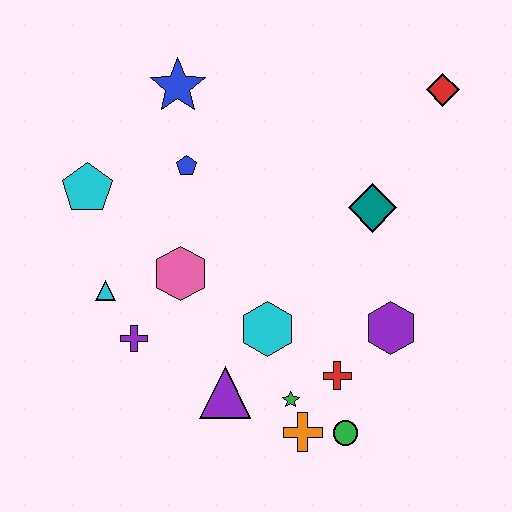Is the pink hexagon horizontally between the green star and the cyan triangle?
Yes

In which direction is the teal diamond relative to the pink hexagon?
The teal diamond is to the right of the pink hexagon.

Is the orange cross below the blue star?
Yes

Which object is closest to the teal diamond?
The purple hexagon is closest to the teal diamond.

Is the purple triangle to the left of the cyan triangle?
No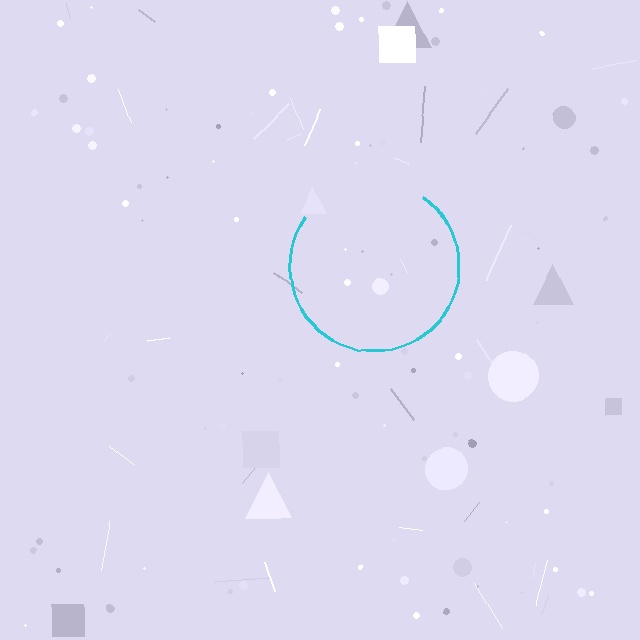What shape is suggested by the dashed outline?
The dashed outline suggests a circle.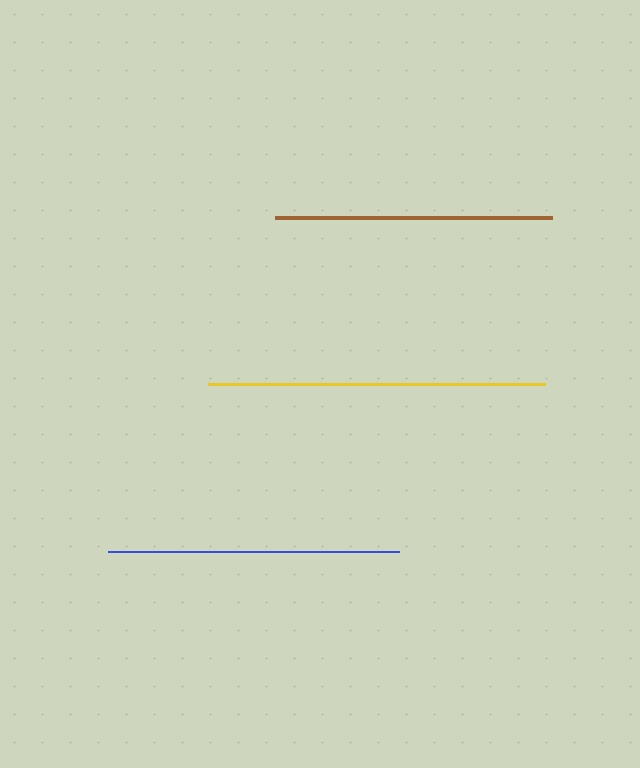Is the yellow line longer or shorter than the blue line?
The yellow line is longer than the blue line.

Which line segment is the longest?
The yellow line is the longest at approximately 337 pixels.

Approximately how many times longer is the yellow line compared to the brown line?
The yellow line is approximately 1.2 times the length of the brown line.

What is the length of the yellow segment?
The yellow segment is approximately 337 pixels long.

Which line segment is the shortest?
The brown line is the shortest at approximately 277 pixels.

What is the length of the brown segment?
The brown segment is approximately 277 pixels long.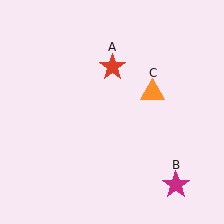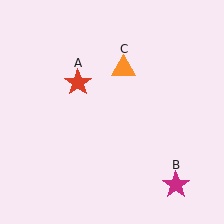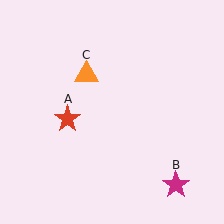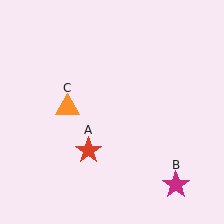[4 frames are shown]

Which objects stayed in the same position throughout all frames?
Magenta star (object B) remained stationary.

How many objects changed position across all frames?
2 objects changed position: red star (object A), orange triangle (object C).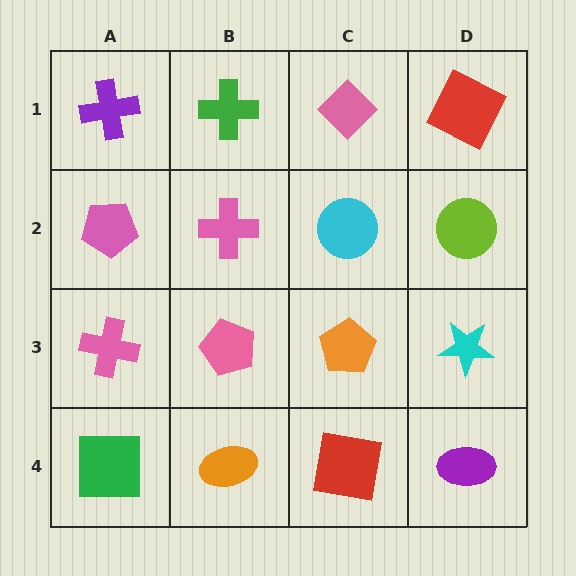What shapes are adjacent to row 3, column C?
A cyan circle (row 2, column C), a red square (row 4, column C), a pink pentagon (row 3, column B), a cyan star (row 3, column D).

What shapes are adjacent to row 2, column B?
A green cross (row 1, column B), a pink pentagon (row 3, column B), a pink pentagon (row 2, column A), a cyan circle (row 2, column C).